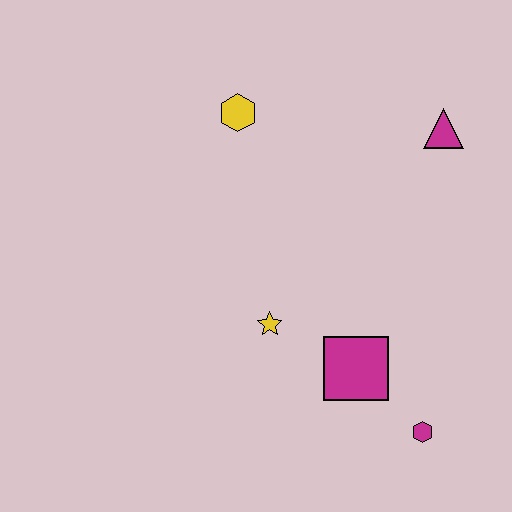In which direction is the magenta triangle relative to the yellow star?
The magenta triangle is above the yellow star.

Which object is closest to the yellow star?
The magenta square is closest to the yellow star.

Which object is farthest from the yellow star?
The magenta triangle is farthest from the yellow star.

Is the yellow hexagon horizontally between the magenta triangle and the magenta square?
No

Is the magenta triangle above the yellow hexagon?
No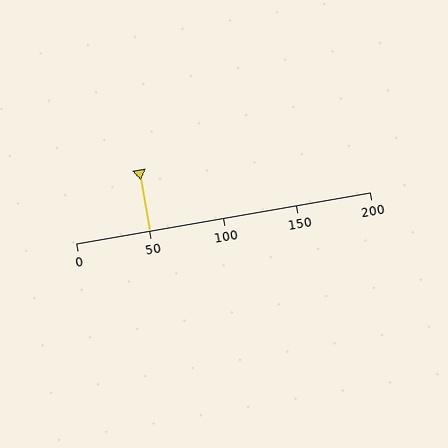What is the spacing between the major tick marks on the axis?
The major ticks are spaced 50 apart.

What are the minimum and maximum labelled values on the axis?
The axis runs from 0 to 200.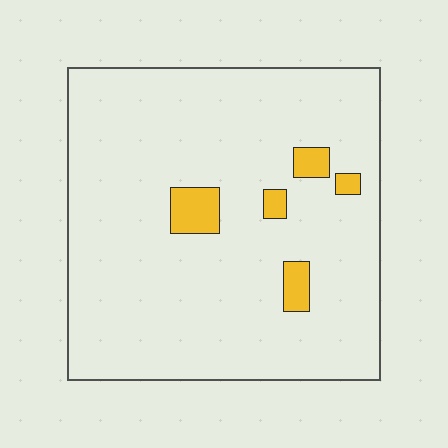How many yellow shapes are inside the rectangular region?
5.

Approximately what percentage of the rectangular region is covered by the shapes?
Approximately 5%.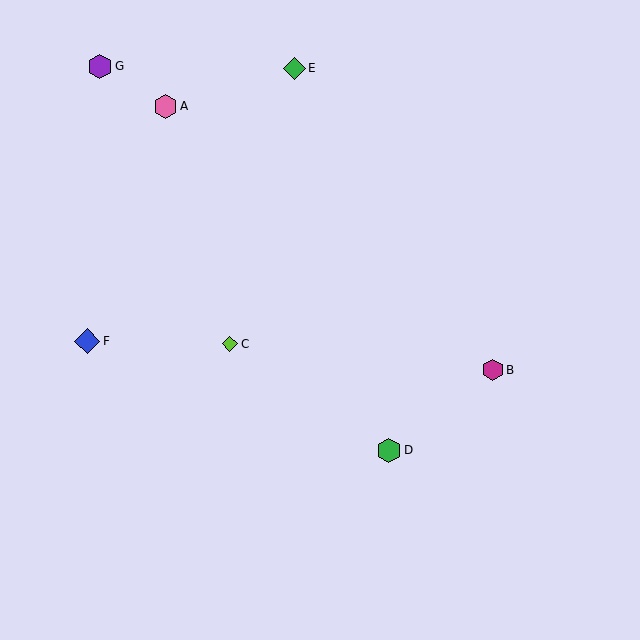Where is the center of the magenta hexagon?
The center of the magenta hexagon is at (493, 370).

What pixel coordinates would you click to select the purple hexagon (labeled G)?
Click at (100, 66) to select the purple hexagon G.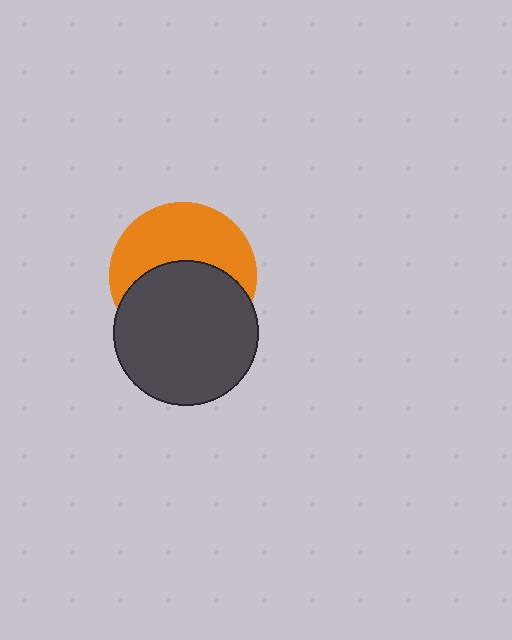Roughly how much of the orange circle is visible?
About half of it is visible (roughly 49%).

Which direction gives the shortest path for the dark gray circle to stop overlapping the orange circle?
Moving down gives the shortest separation.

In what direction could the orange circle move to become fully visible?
The orange circle could move up. That would shift it out from behind the dark gray circle entirely.